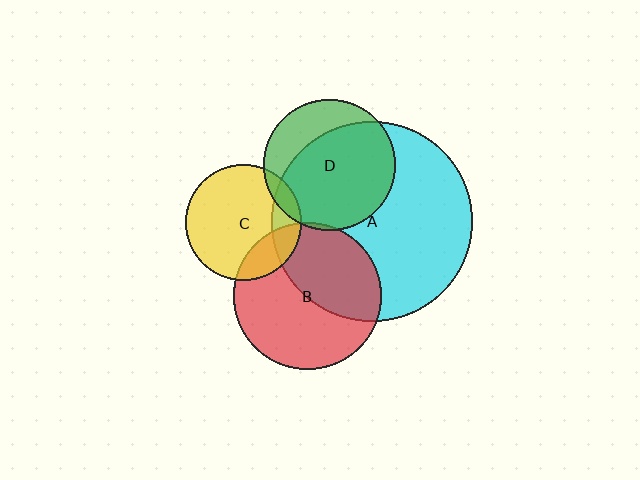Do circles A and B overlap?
Yes.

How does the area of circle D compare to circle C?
Approximately 1.3 times.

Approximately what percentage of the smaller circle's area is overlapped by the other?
Approximately 45%.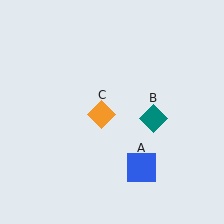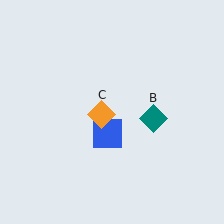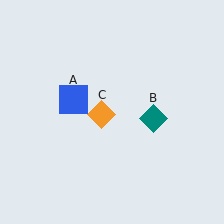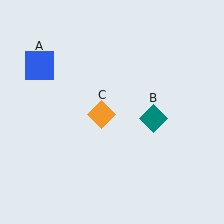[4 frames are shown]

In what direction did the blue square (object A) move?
The blue square (object A) moved up and to the left.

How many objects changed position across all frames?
1 object changed position: blue square (object A).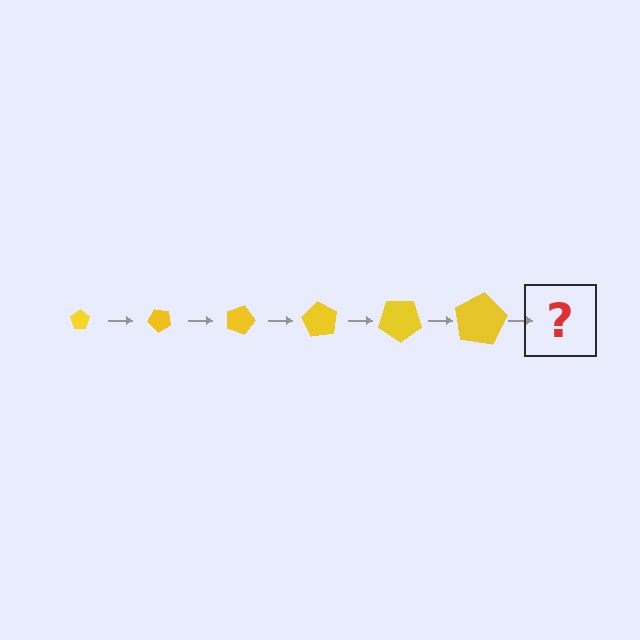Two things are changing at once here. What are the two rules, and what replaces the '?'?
The two rules are that the pentagon grows larger each step and it rotates 45 degrees each step. The '?' should be a pentagon, larger than the previous one and rotated 270 degrees from the start.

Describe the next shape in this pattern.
It should be a pentagon, larger than the previous one and rotated 270 degrees from the start.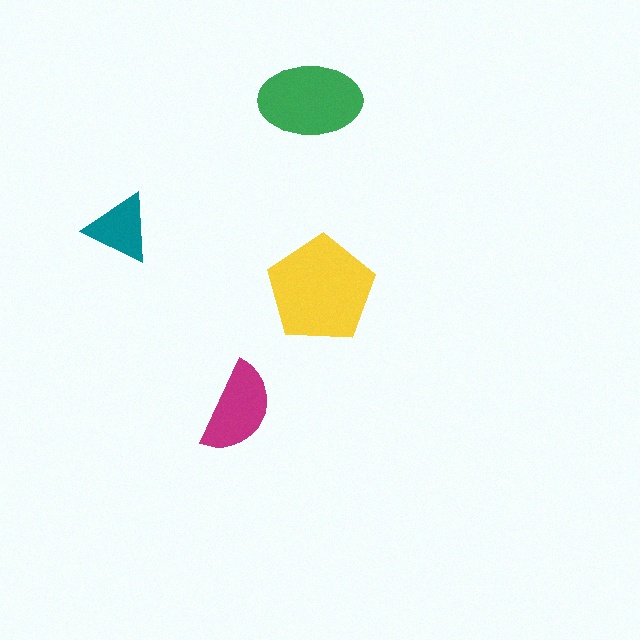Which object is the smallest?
The teal triangle.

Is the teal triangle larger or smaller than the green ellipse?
Smaller.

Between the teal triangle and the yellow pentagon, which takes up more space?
The yellow pentagon.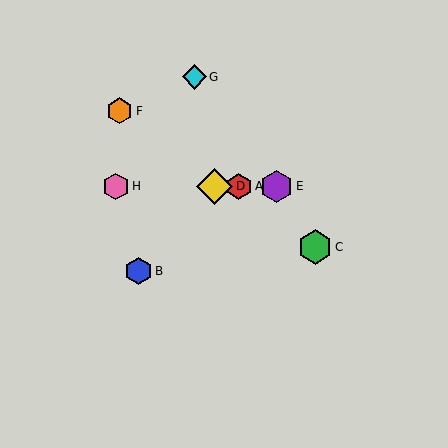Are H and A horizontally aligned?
Yes, both are at y≈186.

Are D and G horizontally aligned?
No, D is at y≈186 and G is at y≈77.